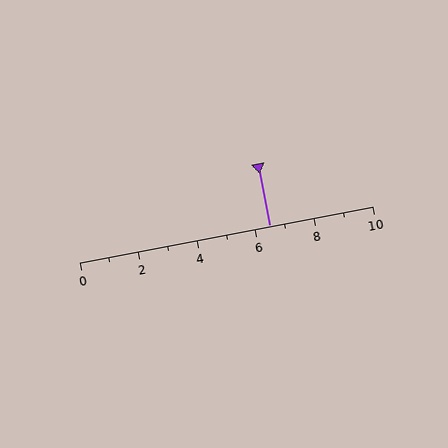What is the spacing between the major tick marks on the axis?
The major ticks are spaced 2 apart.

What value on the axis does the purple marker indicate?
The marker indicates approximately 6.5.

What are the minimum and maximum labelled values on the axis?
The axis runs from 0 to 10.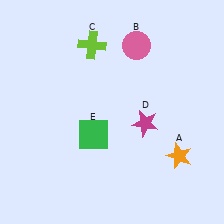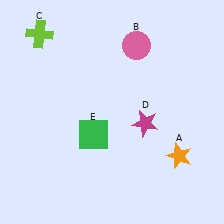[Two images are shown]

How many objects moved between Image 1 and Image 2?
1 object moved between the two images.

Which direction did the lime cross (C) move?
The lime cross (C) moved left.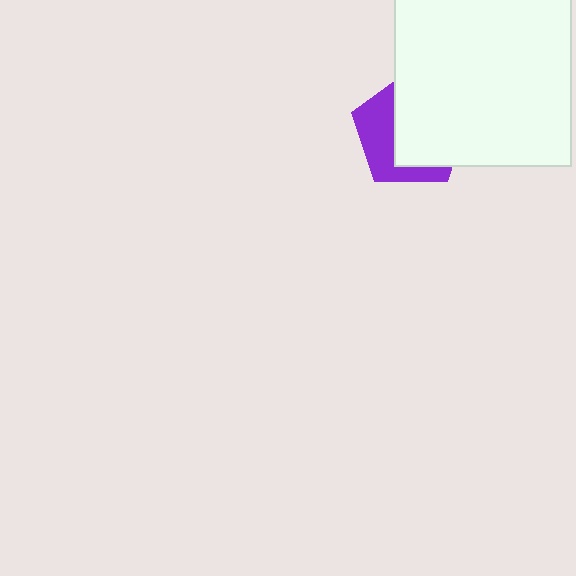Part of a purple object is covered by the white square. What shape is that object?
It is a pentagon.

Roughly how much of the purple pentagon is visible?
A small part of it is visible (roughly 39%).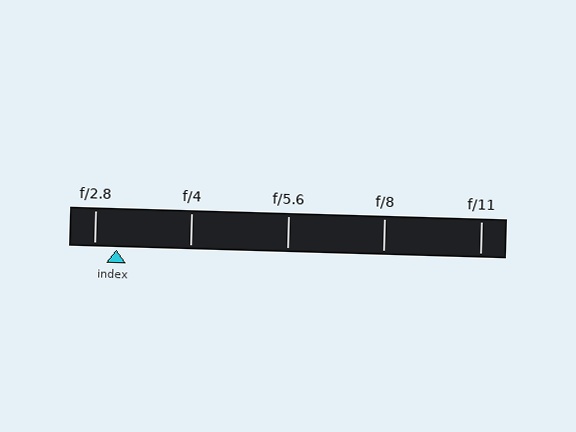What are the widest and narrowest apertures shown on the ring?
The widest aperture shown is f/2.8 and the narrowest is f/11.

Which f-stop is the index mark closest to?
The index mark is closest to f/2.8.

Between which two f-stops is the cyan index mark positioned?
The index mark is between f/2.8 and f/4.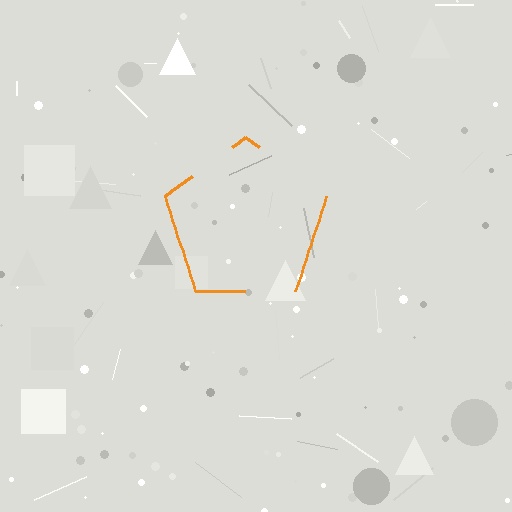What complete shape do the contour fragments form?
The contour fragments form a pentagon.